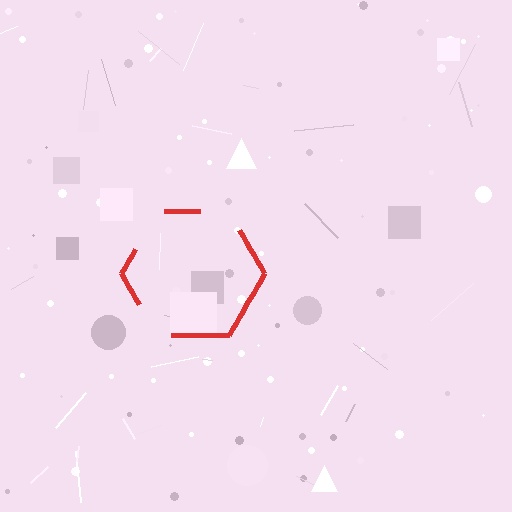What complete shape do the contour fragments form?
The contour fragments form a hexagon.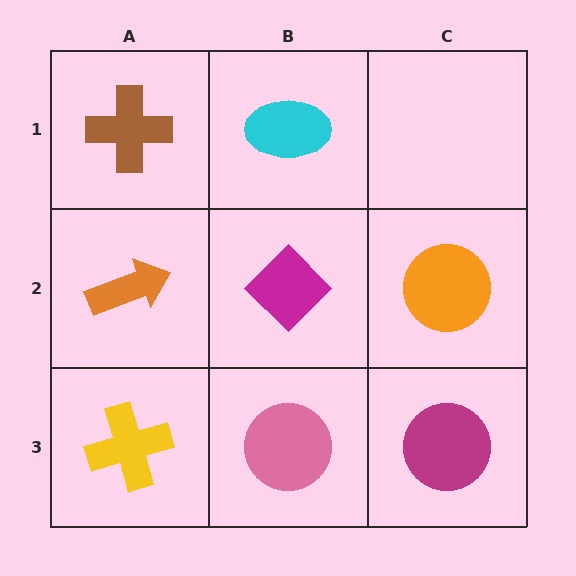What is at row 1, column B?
A cyan ellipse.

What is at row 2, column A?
An orange arrow.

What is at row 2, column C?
An orange circle.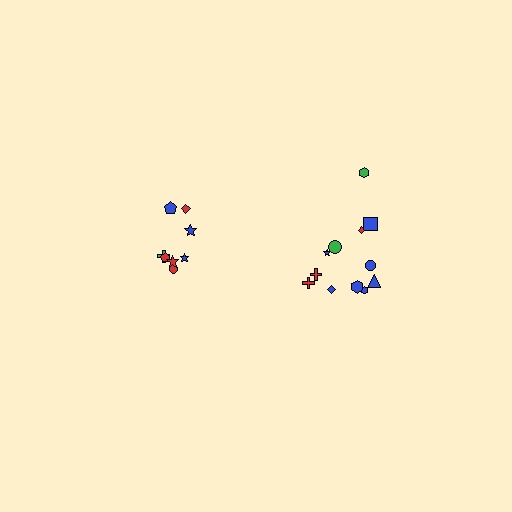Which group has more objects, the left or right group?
The right group.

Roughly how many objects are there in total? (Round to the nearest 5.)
Roughly 20 objects in total.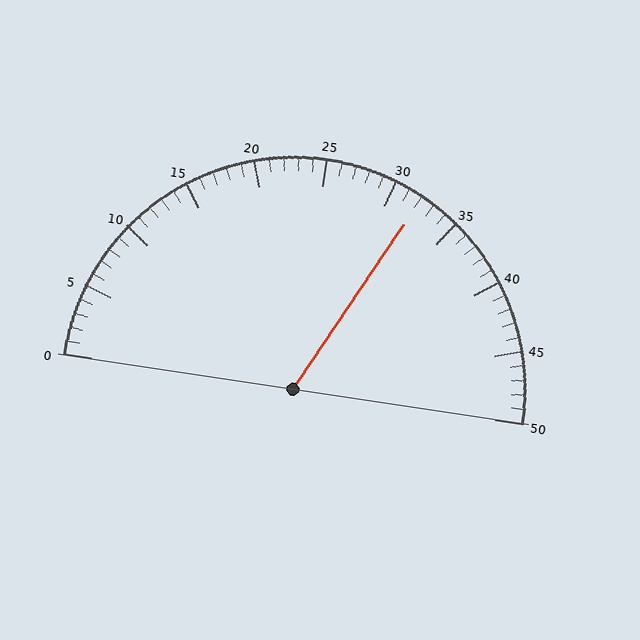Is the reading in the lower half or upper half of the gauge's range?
The reading is in the upper half of the range (0 to 50).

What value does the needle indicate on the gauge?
The needle indicates approximately 32.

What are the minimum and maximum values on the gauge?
The gauge ranges from 0 to 50.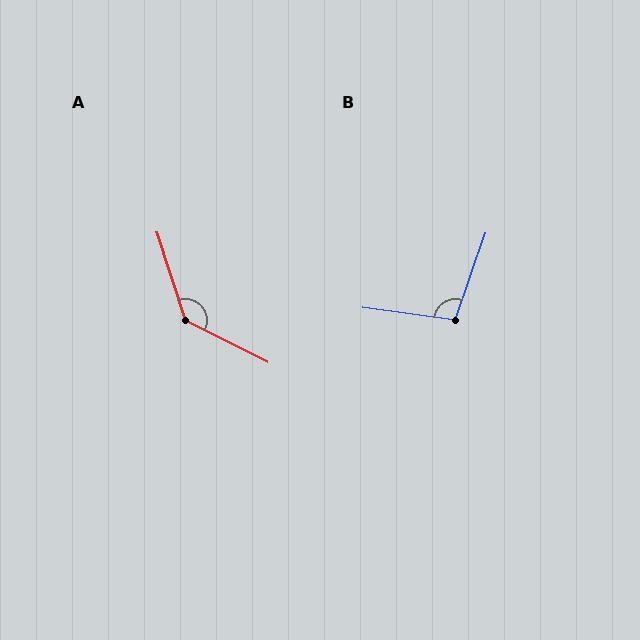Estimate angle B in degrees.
Approximately 102 degrees.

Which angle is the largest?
A, at approximately 134 degrees.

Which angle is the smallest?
B, at approximately 102 degrees.